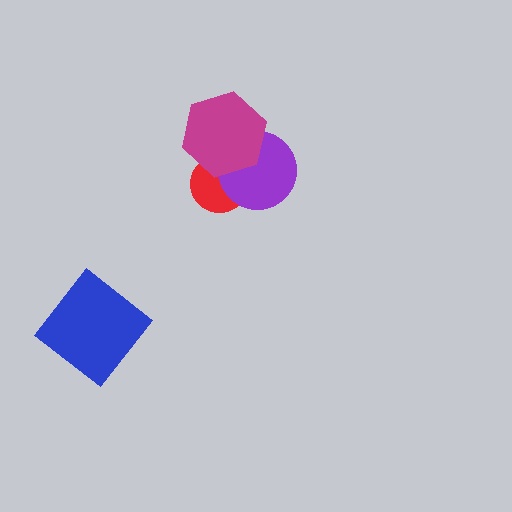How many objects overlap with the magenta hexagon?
2 objects overlap with the magenta hexagon.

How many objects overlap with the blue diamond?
0 objects overlap with the blue diamond.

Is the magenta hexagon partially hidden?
No, no other shape covers it.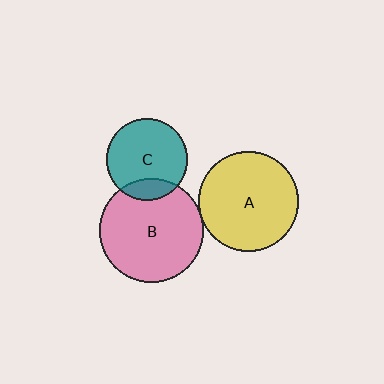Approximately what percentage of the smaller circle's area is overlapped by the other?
Approximately 5%.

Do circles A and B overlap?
Yes.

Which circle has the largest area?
Circle B (pink).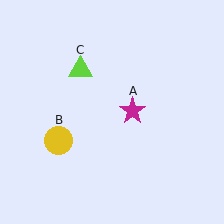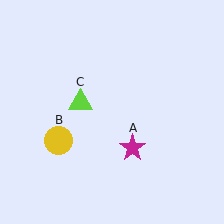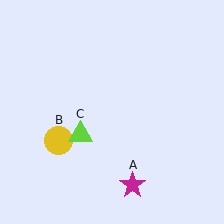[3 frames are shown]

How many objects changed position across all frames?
2 objects changed position: magenta star (object A), lime triangle (object C).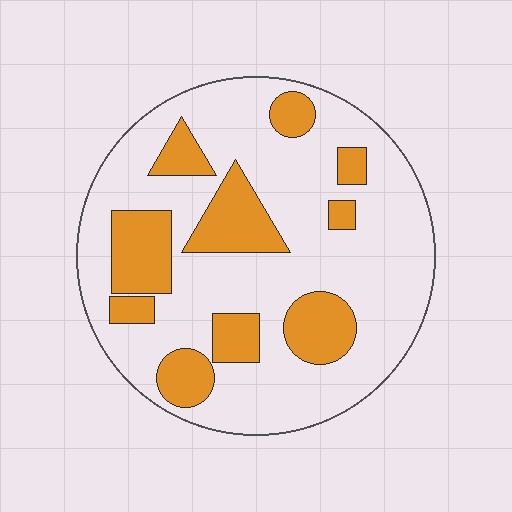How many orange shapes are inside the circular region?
10.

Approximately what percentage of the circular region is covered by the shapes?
Approximately 25%.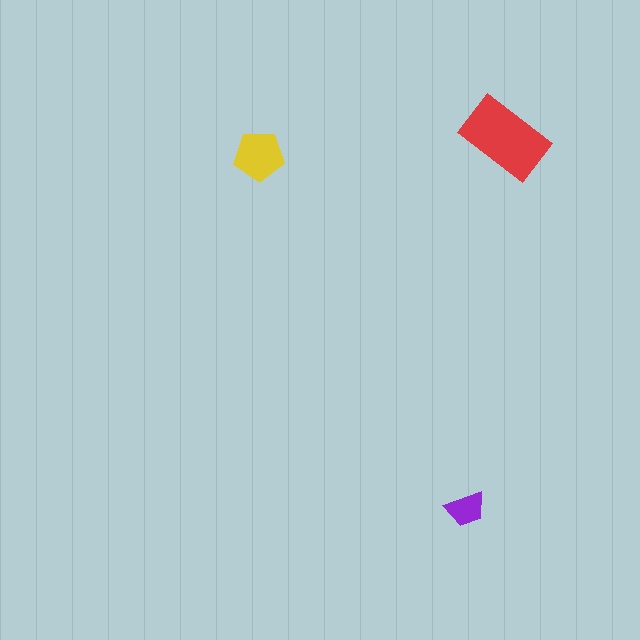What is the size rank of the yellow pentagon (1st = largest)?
2nd.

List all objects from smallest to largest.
The purple trapezoid, the yellow pentagon, the red rectangle.